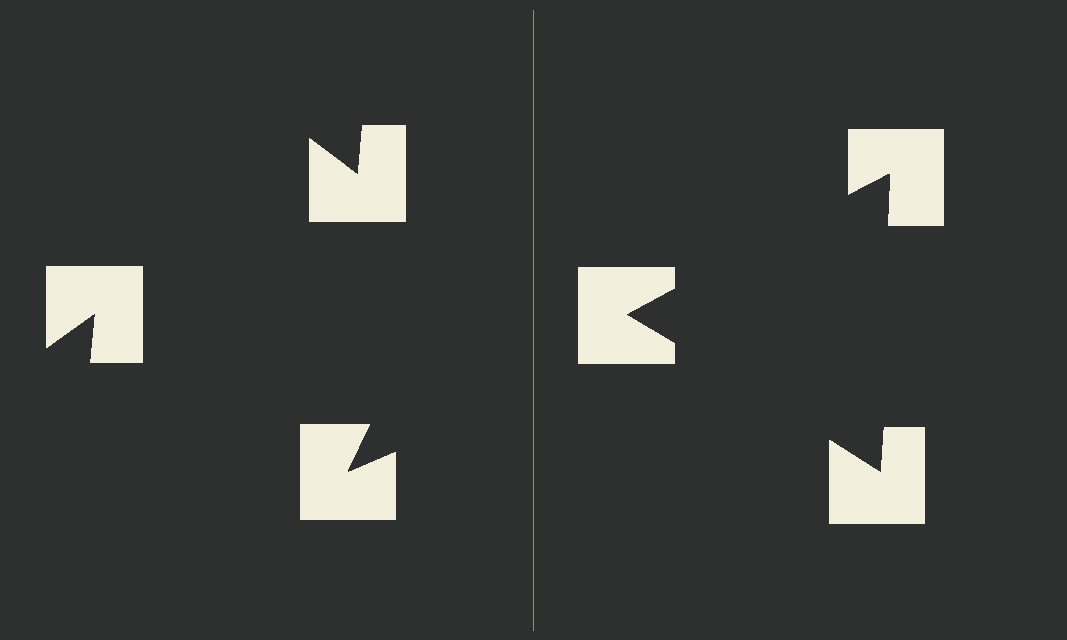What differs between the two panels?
The notched squares are positioned identically on both sides; only the wedge orientations differ. On the right they align to a triangle; on the left they are misaligned.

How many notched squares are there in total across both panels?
6 — 3 on each side.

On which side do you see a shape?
An illusory triangle appears on the right side. On the left side the wedge cuts are rotated, so no coherent shape forms.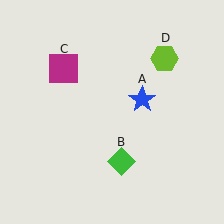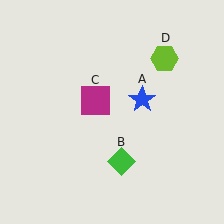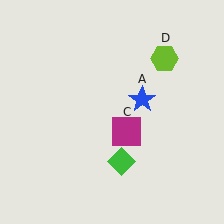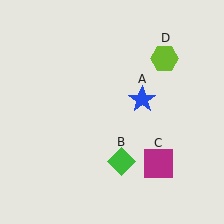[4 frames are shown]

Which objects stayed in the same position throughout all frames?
Blue star (object A) and green diamond (object B) and lime hexagon (object D) remained stationary.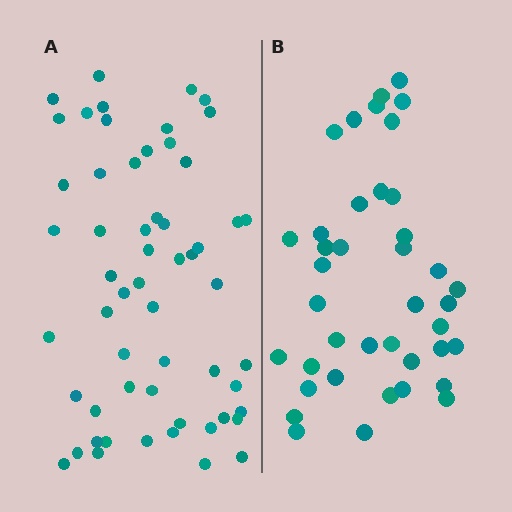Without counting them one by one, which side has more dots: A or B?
Region A (the left region) has more dots.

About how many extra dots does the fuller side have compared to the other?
Region A has approximately 15 more dots than region B.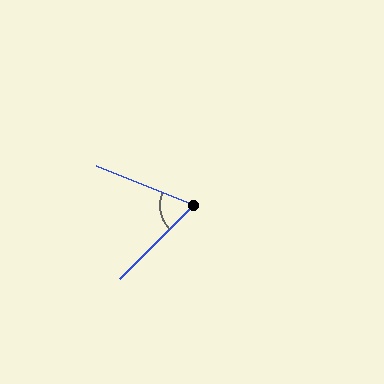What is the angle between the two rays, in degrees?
Approximately 67 degrees.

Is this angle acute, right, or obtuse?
It is acute.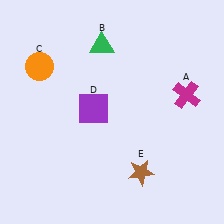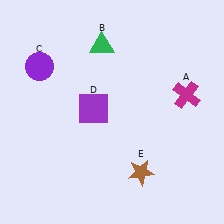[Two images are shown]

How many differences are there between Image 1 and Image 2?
There is 1 difference between the two images.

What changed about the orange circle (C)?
In Image 1, C is orange. In Image 2, it changed to purple.